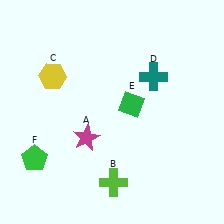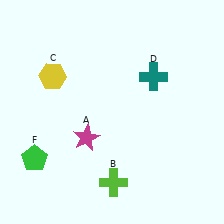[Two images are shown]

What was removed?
The green diamond (E) was removed in Image 2.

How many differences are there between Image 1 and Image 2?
There is 1 difference between the two images.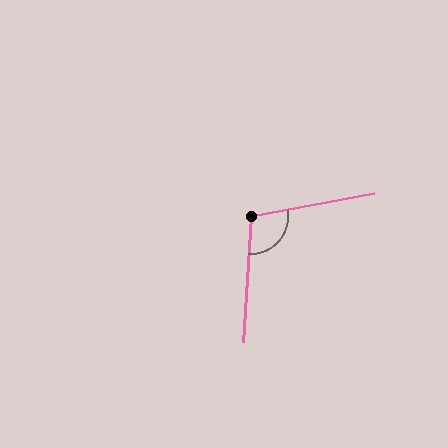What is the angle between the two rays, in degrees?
Approximately 104 degrees.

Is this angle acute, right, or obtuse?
It is obtuse.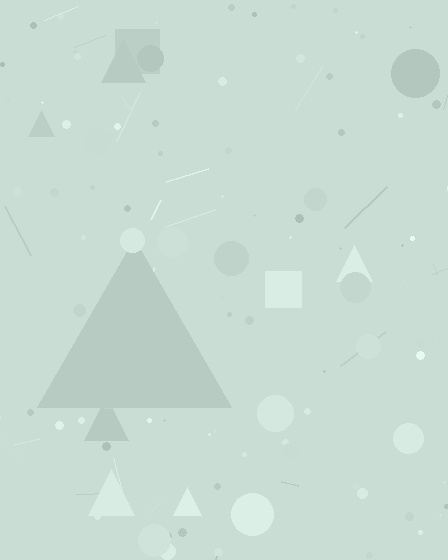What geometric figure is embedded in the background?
A triangle is embedded in the background.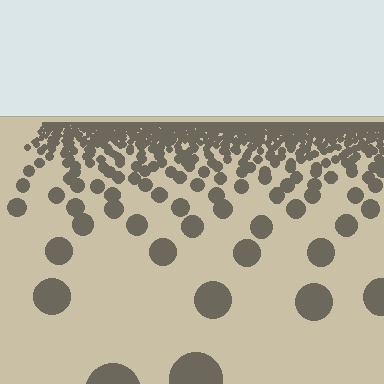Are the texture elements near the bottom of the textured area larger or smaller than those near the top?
Larger. Near the bottom, elements are closer to the viewer and appear at a bigger on-screen size.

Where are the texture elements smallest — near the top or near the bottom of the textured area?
Near the top.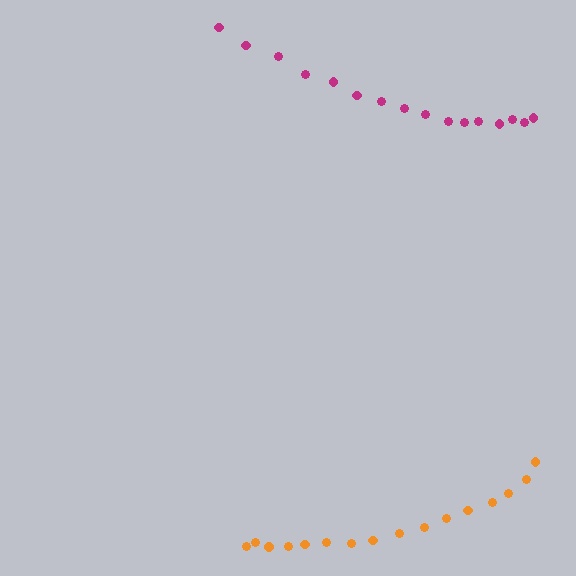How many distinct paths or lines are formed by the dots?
There are 2 distinct paths.